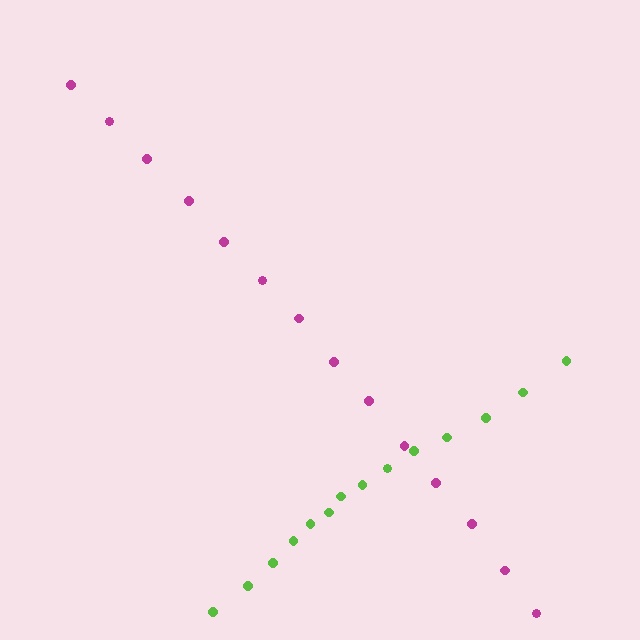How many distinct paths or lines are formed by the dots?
There are 2 distinct paths.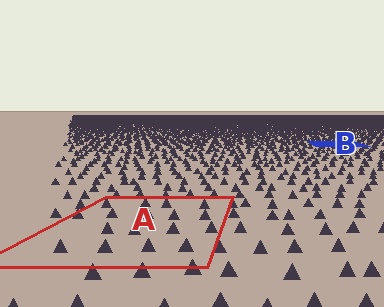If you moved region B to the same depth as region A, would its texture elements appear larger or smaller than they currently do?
They would appear larger. At a closer depth, the same texture elements are projected at a bigger on-screen size.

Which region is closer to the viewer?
Region A is closer. The texture elements there are larger and more spread out.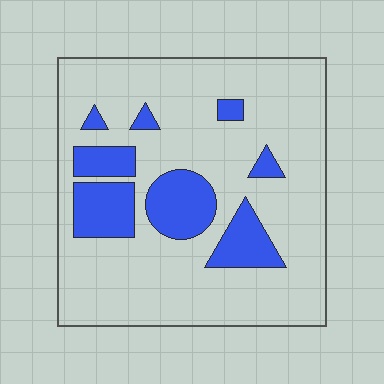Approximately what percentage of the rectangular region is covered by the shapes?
Approximately 20%.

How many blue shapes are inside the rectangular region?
8.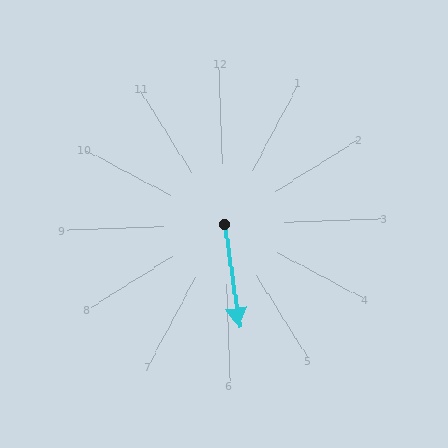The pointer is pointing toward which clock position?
Roughly 6 o'clock.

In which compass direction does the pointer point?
South.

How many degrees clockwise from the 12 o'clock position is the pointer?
Approximately 174 degrees.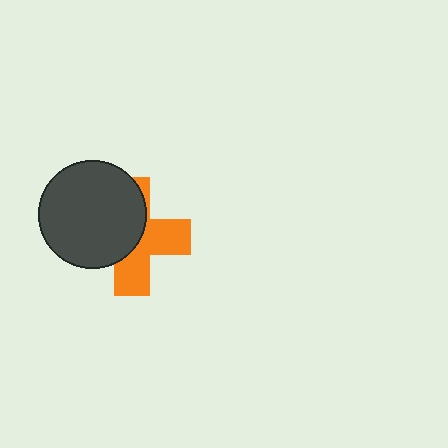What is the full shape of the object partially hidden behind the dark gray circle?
The partially hidden object is an orange cross.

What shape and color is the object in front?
The object in front is a dark gray circle.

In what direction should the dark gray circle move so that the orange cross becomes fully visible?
The dark gray circle should move left. That is the shortest direction to clear the overlap and leave the orange cross fully visible.